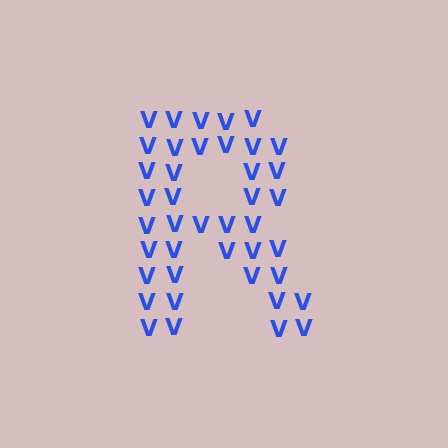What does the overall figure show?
The overall figure shows the letter R.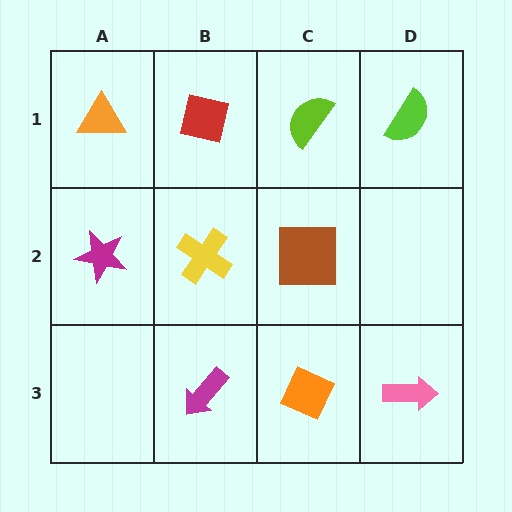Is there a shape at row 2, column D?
No, that cell is empty.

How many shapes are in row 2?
3 shapes.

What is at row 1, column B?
A red square.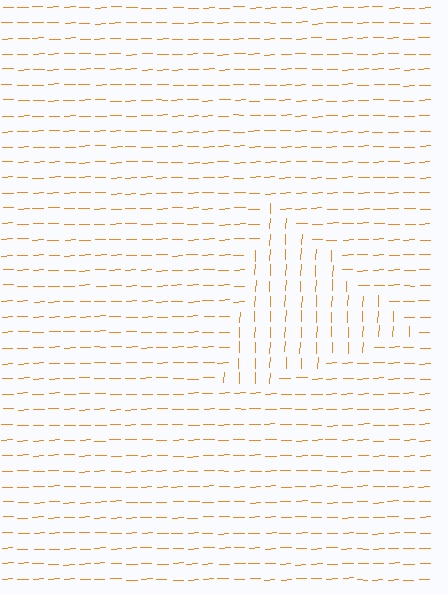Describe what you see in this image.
The image is filled with small orange line segments. A triangle region in the image has lines oriented differently from the surrounding lines, creating a visible texture boundary.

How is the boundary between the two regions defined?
The boundary is defined purely by a change in line orientation (approximately 85 degrees difference). All lines are the same color and thickness.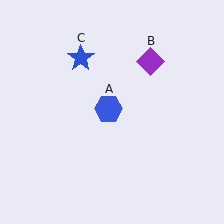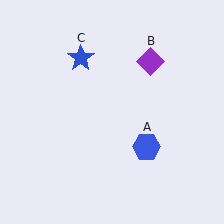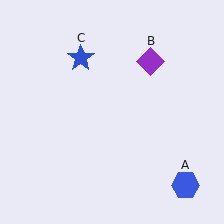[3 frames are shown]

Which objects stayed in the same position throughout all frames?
Purple diamond (object B) and blue star (object C) remained stationary.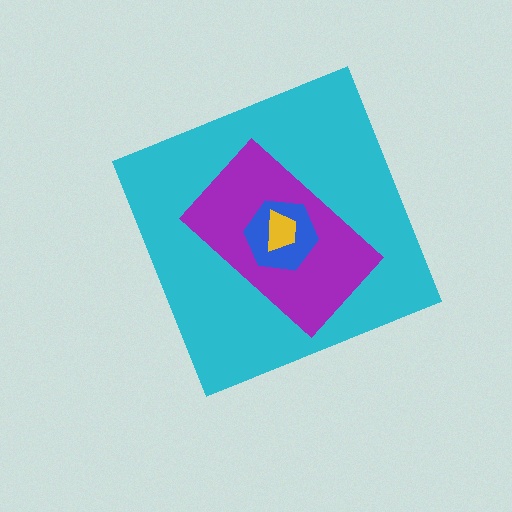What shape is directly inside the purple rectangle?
The blue hexagon.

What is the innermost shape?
The yellow trapezoid.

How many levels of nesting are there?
4.